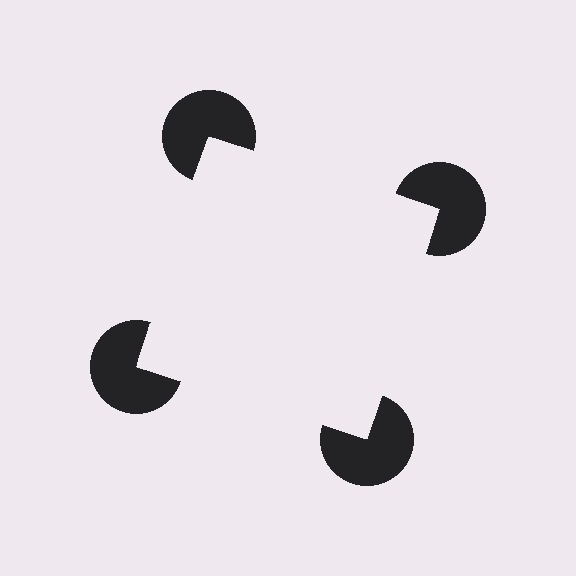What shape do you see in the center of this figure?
An illusory square — its edges are inferred from the aligned wedge cuts in the pac-man discs, not physically drawn.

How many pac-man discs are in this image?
There are 4 — one at each vertex of the illusory square.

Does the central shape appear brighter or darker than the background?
It typically appears slightly brighter than the background, even though no actual brightness change is drawn.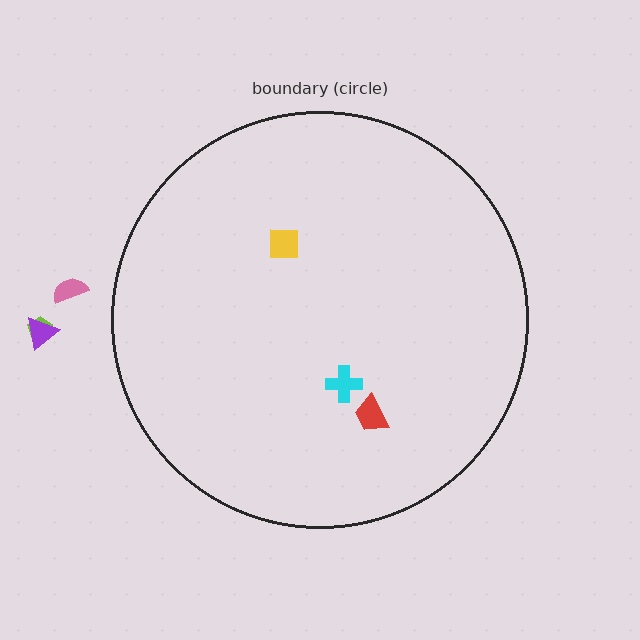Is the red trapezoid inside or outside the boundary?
Inside.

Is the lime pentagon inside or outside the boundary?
Outside.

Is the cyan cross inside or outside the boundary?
Inside.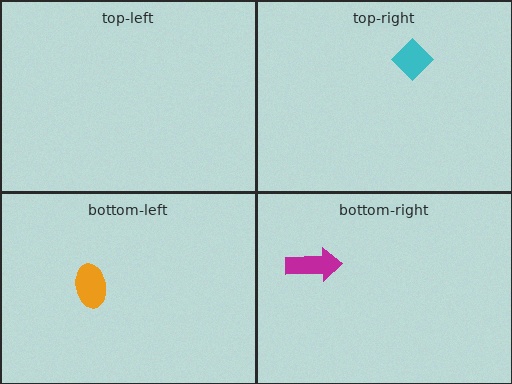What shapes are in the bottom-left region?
The orange ellipse.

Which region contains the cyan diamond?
The top-right region.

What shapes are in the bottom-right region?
The magenta arrow.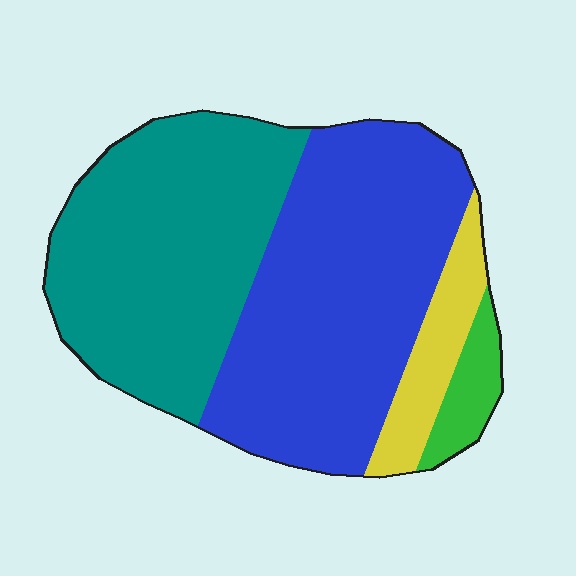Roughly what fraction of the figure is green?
Green covers 5% of the figure.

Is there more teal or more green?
Teal.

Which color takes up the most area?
Blue, at roughly 45%.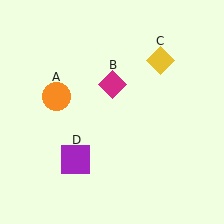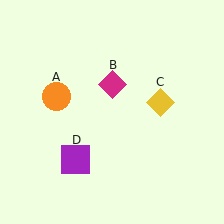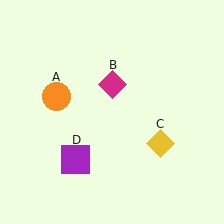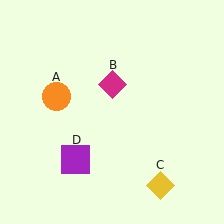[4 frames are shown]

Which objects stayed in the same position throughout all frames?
Orange circle (object A) and magenta diamond (object B) and purple square (object D) remained stationary.